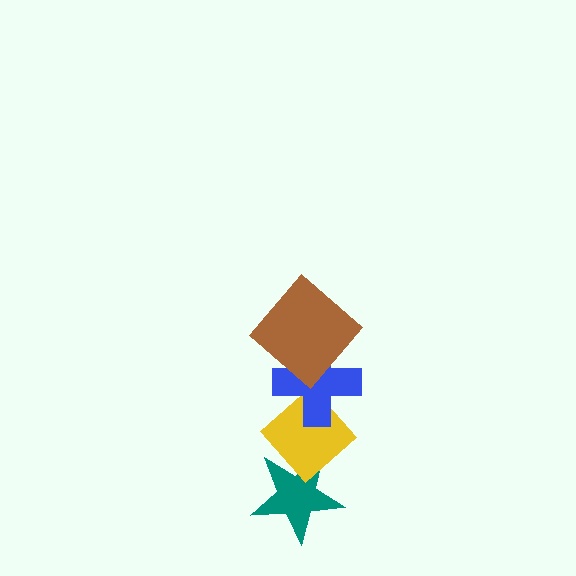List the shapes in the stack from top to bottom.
From top to bottom: the brown diamond, the blue cross, the yellow diamond, the teal star.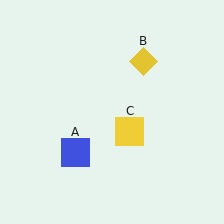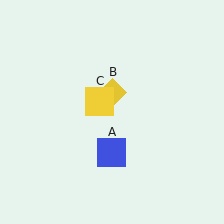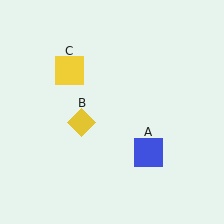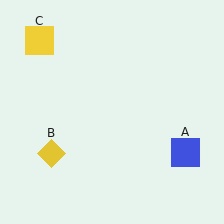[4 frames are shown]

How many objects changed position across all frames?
3 objects changed position: blue square (object A), yellow diamond (object B), yellow square (object C).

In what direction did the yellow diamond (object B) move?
The yellow diamond (object B) moved down and to the left.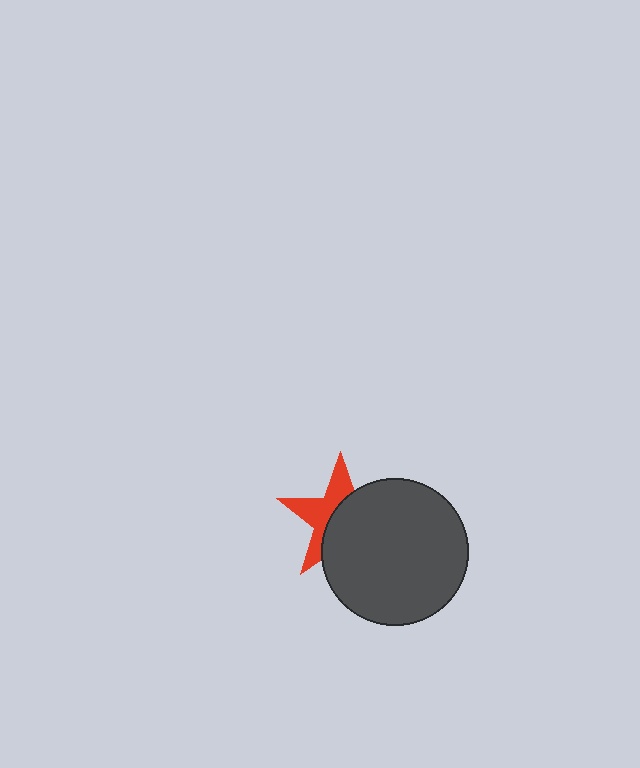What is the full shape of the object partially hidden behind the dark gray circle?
The partially hidden object is a red star.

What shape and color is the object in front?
The object in front is a dark gray circle.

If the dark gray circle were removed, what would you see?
You would see the complete red star.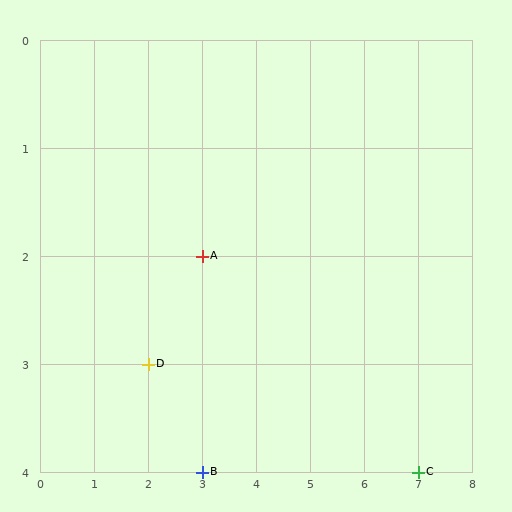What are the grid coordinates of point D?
Point D is at grid coordinates (2, 3).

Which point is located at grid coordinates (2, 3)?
Point D is at (2, 3).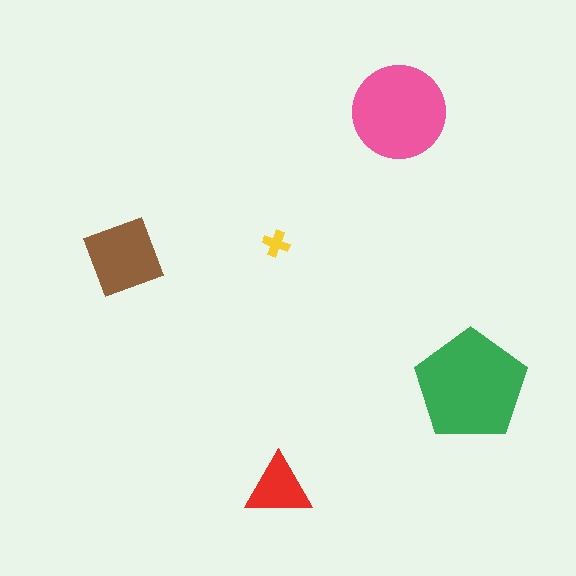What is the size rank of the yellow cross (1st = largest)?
5th.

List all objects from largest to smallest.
The green pentagon, the pink circle, the brown diamond, the red triangle, the yellow cross.